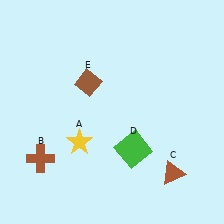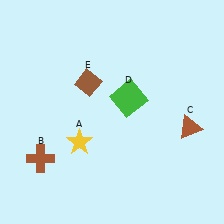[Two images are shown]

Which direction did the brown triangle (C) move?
The brown triangle (C) moved up.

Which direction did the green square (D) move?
The green square (D) moved up.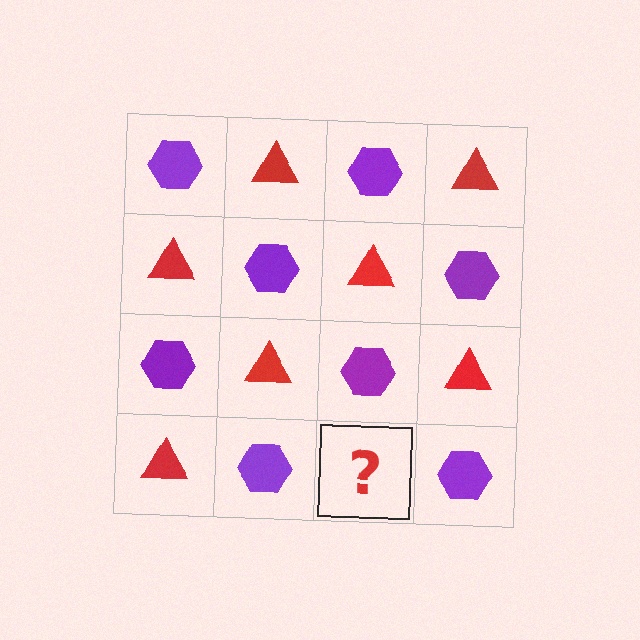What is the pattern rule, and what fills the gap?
The rule is that it alternates purple hexagon and red triangle in a checkerboard pattern. The gap should be filled with a red triangle.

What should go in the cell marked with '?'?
The missing cell should contain a red triangle.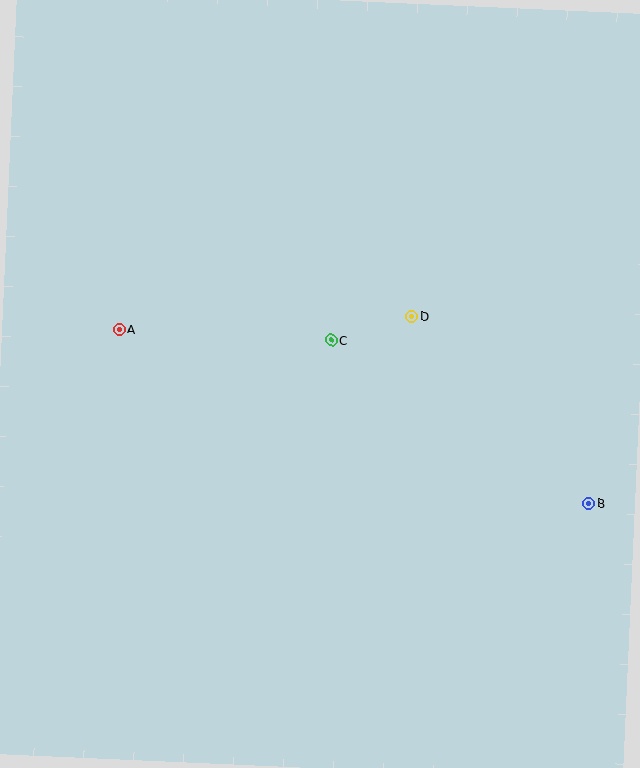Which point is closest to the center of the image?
Point C at (331, 340) is closest to the center.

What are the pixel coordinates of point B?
Point B is at (589, 503).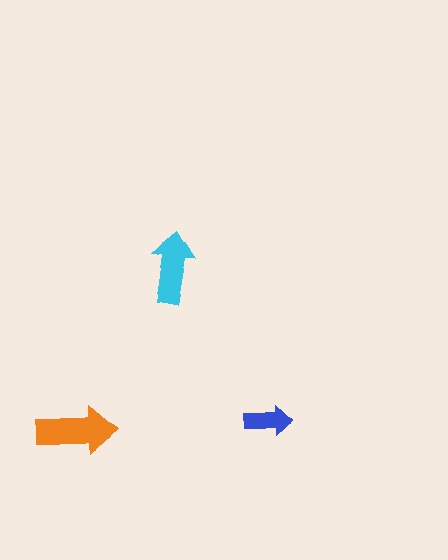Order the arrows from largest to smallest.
the orange one, the cyan one, the blue one.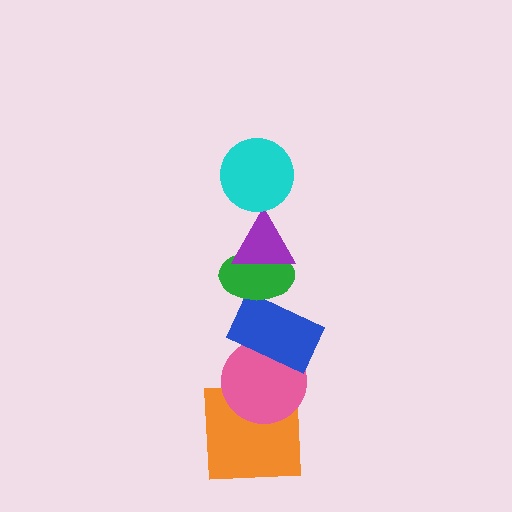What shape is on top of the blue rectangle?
The green ellipse is on top of the blue rectangle.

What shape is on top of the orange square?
The pink circle is on top of the orange square.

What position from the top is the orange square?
The orange square is 6th from the top.